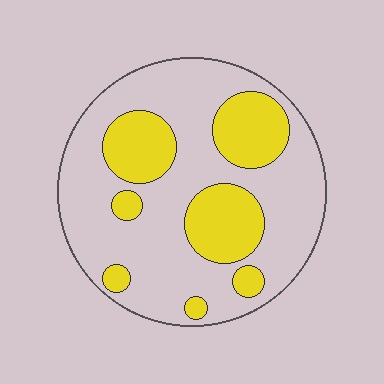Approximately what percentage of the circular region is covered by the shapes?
Approximately 30%.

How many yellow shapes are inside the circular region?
7.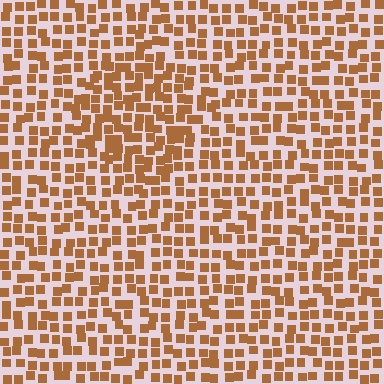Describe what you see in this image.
The image contains small brown elements arranged at two different densities. A diamond-shaped region is visible where the elements are more densely packed than the surrounding area.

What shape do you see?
I see a diamond.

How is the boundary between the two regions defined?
The boundary is defined by a change in element density (approximately 1.5x ratio). All elements are the same color, size, and shape.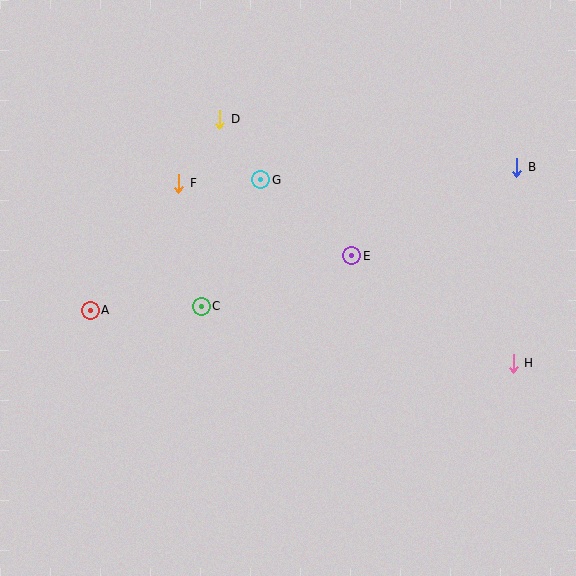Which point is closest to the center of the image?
Point E at (352, 256) is closest to the center.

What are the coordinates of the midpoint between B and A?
The midpoint between B and A is at (303, 239).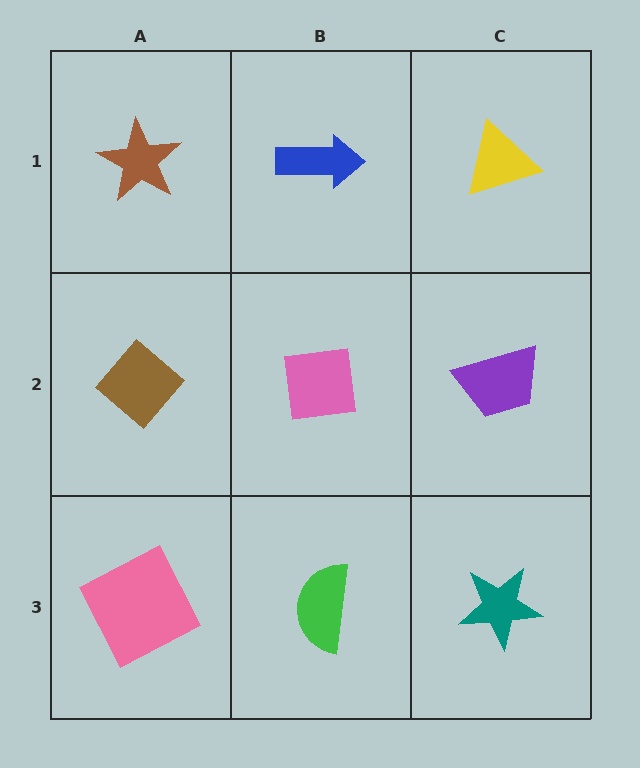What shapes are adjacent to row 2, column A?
A brown star (row 1, column A), a pink square (row 3, column A), a pink square (row 2, column B).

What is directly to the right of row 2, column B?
A purple trapezoid.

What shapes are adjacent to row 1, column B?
A pink square (row 2, column B), a brown star (row 1, column A), a yellow triangle (row 1, column C).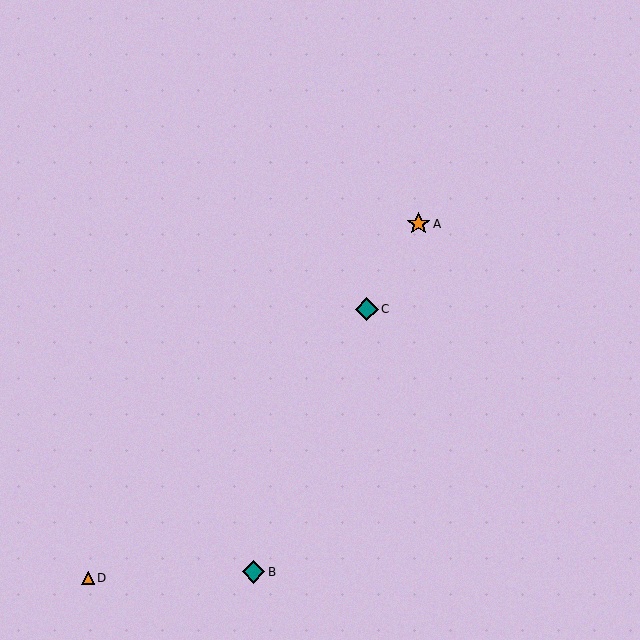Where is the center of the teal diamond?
The center of the teal diamond is at (253, 572).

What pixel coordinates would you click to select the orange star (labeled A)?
Click at (418, 224) to select the orange star A.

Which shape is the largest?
The teal diamond (labeled C) is the largest.